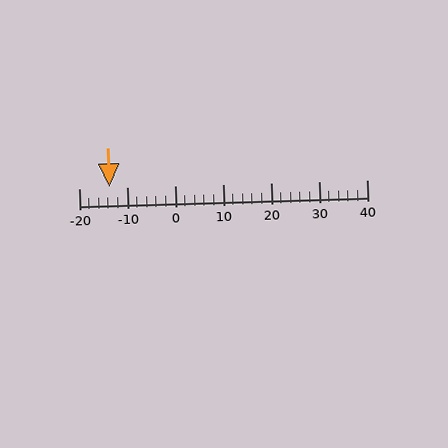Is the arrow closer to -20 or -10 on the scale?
The arrow is closer to -10.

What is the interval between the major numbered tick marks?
The major tick marks are spaced 10 units apart.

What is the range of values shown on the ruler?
The ruler shows values from -20 to 40.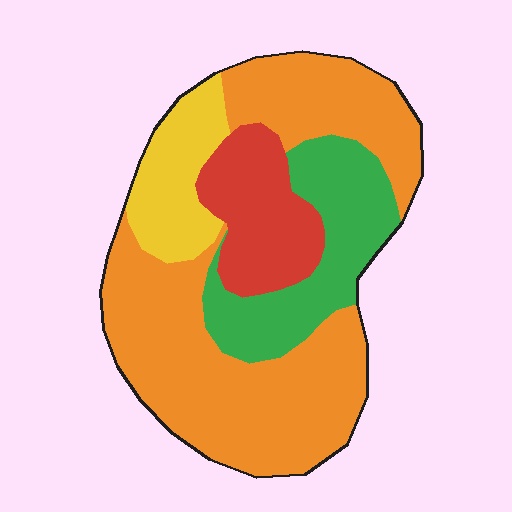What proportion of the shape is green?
Green takes up less than a quarter of the shape.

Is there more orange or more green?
Orange.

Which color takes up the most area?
Orange, at roughly 55%.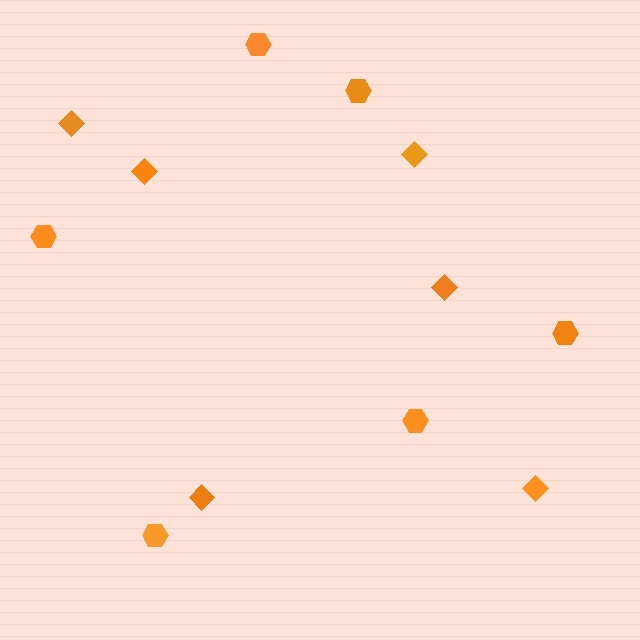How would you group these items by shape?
There are 2 groups: one group of diamonds (6) and one group of hexagons (6).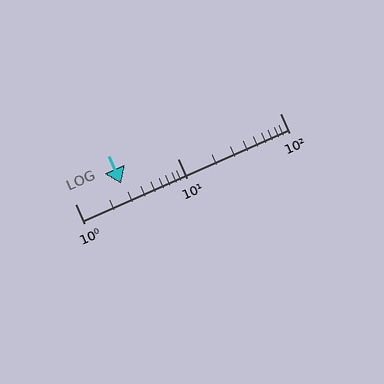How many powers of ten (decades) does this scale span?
The scale spans 2 decades, from 1 to 100.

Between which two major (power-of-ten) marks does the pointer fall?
The pointer is between 1 and 10.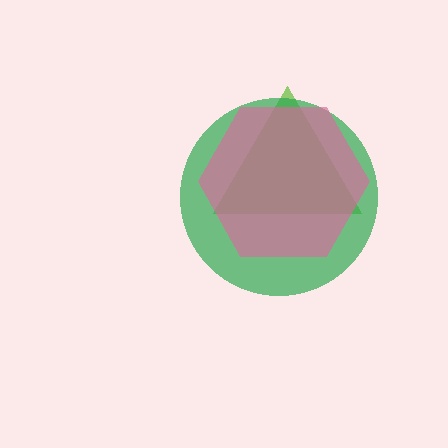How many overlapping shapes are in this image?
There are 3 overlapping shapes in the image.